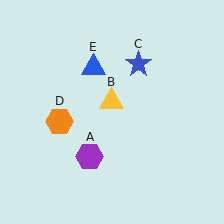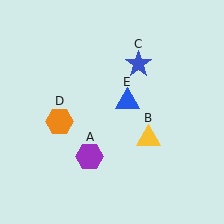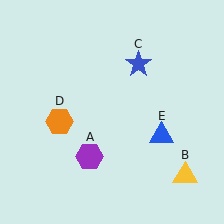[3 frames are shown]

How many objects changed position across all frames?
2 objects changed position: yellow triangle (object B), blue triangle (object E).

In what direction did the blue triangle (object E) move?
The blue triangle (object E) moved down and to the right.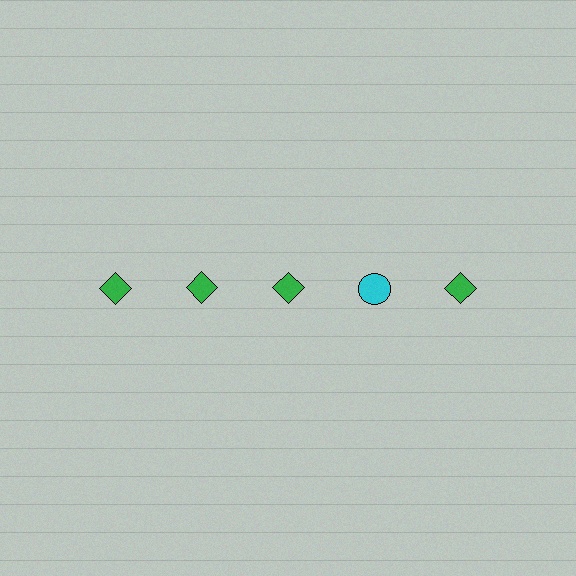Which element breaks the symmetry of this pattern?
The cyan circle in the top row, second from right column breaks the symmetry. All other shapes are green diamonds.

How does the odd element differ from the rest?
It differs in both color (cyan instead of green) and shape (circle instead of diamond).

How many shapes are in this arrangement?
There are 5 shapes arranged in a grid pattern.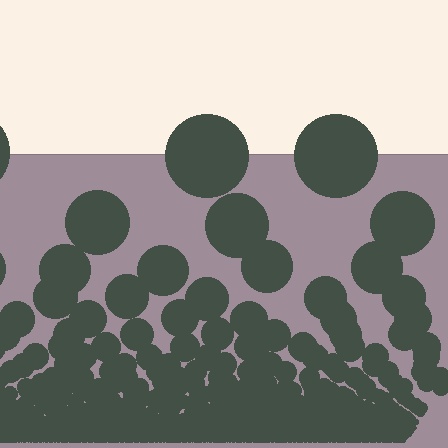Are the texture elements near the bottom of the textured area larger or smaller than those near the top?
Smaller. The gradient is inverted — elements near the bottom are smaller and denser.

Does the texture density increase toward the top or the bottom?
Density increases toward the bottom.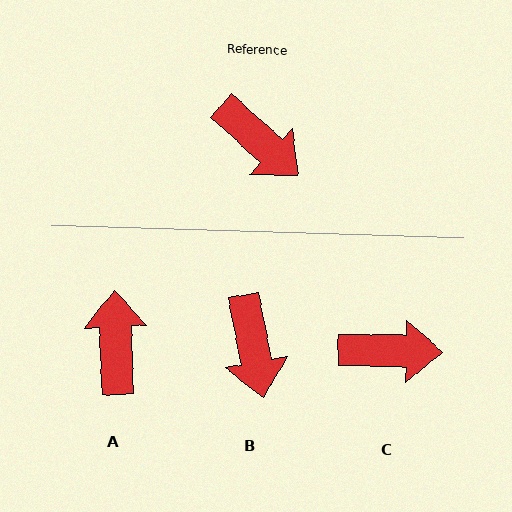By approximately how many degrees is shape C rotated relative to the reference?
Approximately 41 degrees counter-clockwise.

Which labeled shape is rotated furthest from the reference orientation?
A, about 135 degrees away.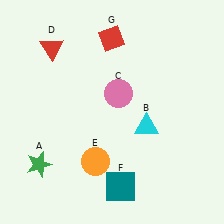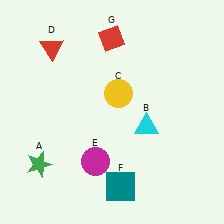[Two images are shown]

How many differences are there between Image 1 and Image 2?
There are 2 differences between the two images.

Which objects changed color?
C changed from pink to yellow. E changed from orange to magenta.